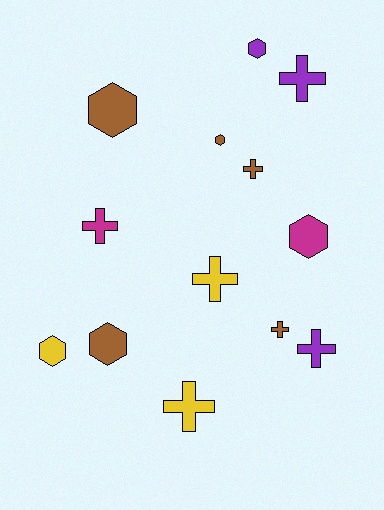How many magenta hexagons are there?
There is 1 magenta hexagon.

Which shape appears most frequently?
Cross, with 7 objects.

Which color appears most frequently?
Brown, with 5 objects.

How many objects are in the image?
There are 13 objects.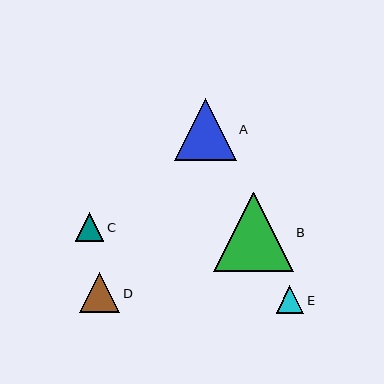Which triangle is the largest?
Triangle B is the largest with a size of approximately 80 pixels.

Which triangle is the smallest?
Triangle E is the smallest with a size of approximately 28 pixels.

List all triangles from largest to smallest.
From largest to smallest: B, A, D, C, E.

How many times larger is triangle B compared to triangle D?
Triangle B is approximately 2.0 times the size of triangle D.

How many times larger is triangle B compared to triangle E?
Triangle B is approximately 2.9 times the size of triangle E.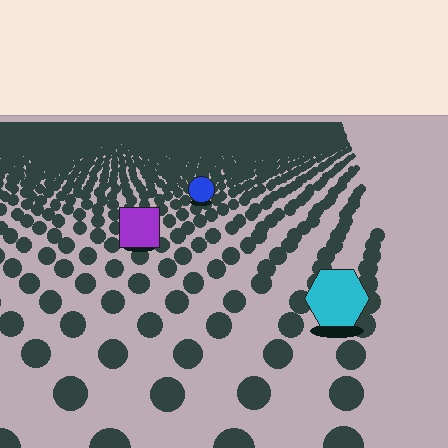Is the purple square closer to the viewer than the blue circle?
Yes. The purple square is closer — you can tell from the texture gradient: the ground texture is coarser near it.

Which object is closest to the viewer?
The cyan hexagon is closest. The texture marks near it are larger and more spread out.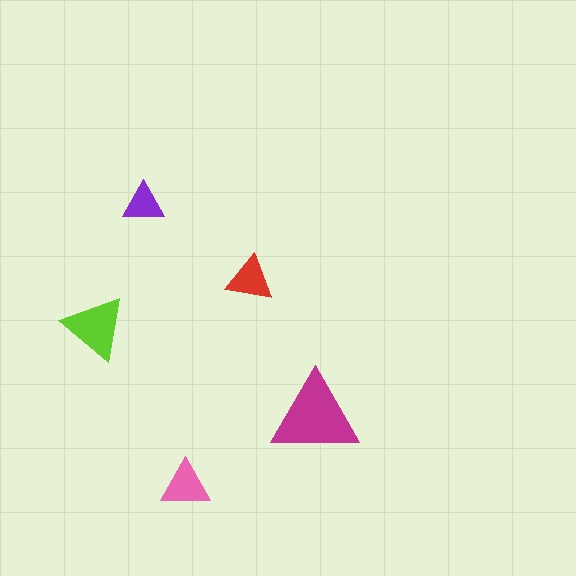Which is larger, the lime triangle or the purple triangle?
The lime one.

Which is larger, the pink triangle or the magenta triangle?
The magenta one.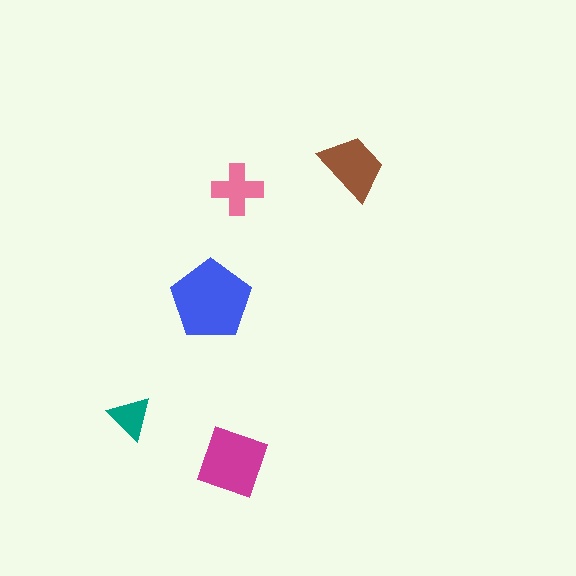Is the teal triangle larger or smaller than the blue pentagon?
Smaller.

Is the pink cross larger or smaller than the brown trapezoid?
Smaller.